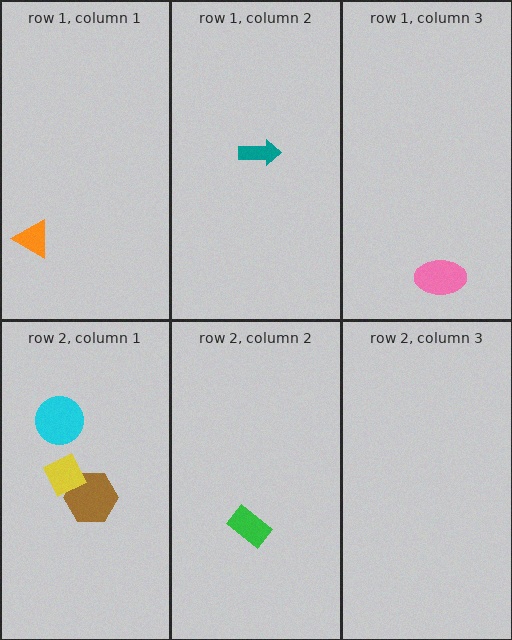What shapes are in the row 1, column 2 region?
The teal arrow.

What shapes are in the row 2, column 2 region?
The green rectangle.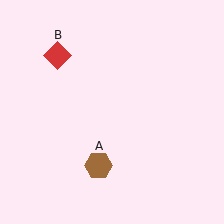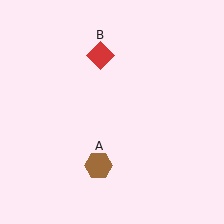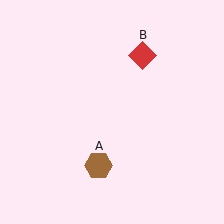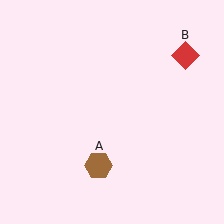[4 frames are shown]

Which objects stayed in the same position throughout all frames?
Brown hexagon (object A) remained stationary.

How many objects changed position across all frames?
1 object changed position: red diamond (object B).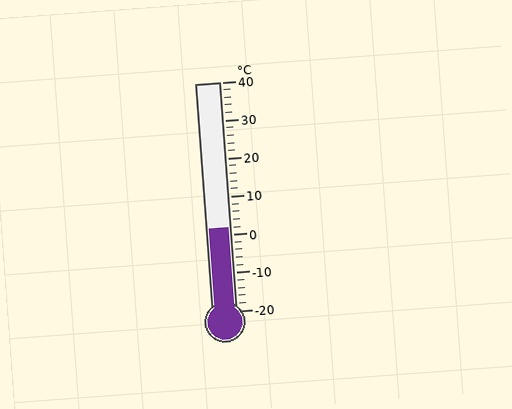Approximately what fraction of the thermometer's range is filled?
The thermometer is filled to approximately 35% of its range.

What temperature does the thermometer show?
The thermometer shows approximately 2°C.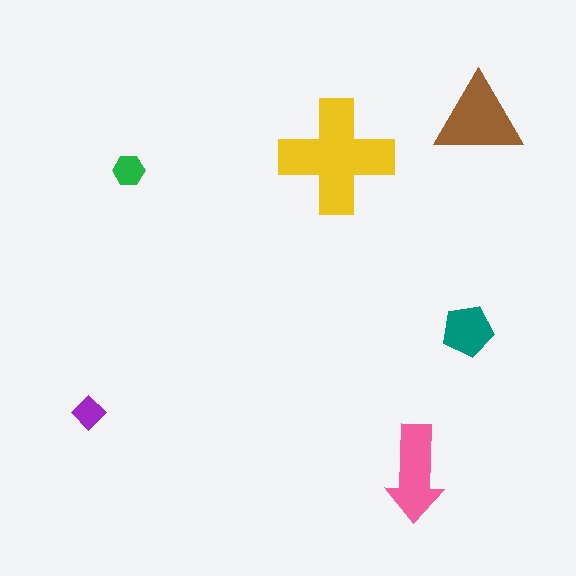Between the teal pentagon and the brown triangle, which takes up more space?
The brown triangle.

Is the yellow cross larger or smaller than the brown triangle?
Larger.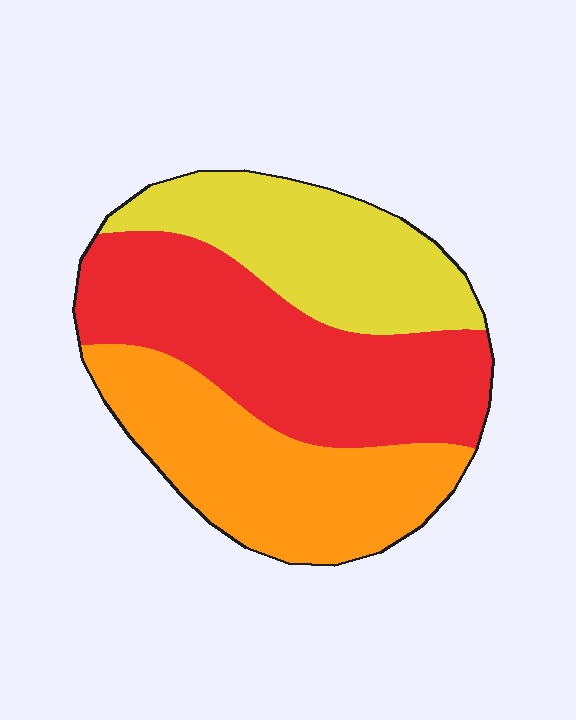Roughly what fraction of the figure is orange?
Orange covers roughly 35% of the figure.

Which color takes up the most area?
Red, at roughly 40%.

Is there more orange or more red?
Red.